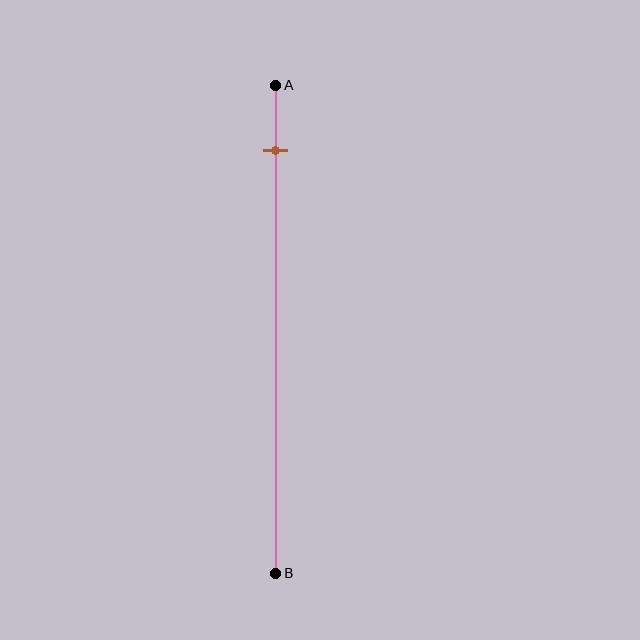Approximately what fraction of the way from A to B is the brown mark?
The brown mark is approximately 15% of the way from A to B.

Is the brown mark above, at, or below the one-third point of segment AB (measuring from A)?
The brown mark is above the one-third point of segment AB.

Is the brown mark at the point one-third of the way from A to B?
No, the mark is at about 15% from A, not at the 33% one-third point.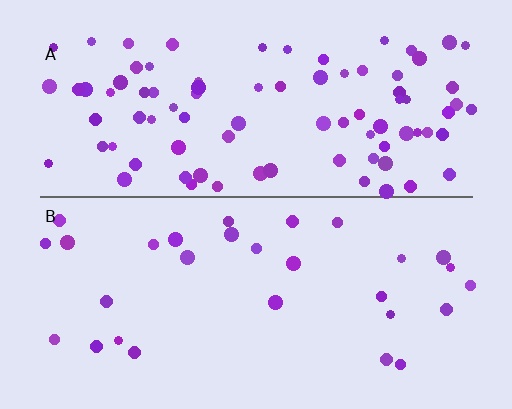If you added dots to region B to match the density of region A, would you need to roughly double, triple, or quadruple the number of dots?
Approximately triple.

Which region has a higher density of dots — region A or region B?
A (the top).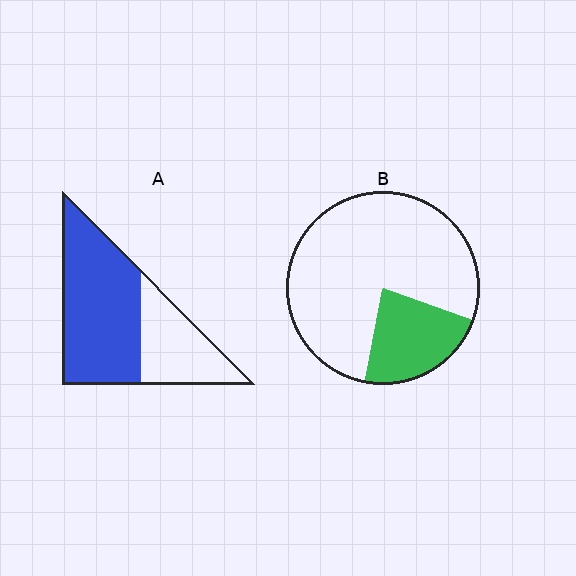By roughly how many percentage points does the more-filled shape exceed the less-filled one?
By roughly 40 percentage points (A over B).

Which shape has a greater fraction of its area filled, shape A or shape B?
Shape A.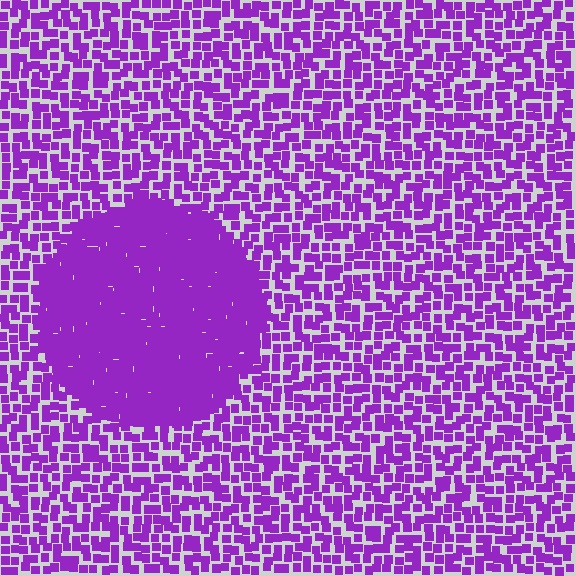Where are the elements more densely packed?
The elements are more densely packed inside the circle boundary.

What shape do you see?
I see a circle.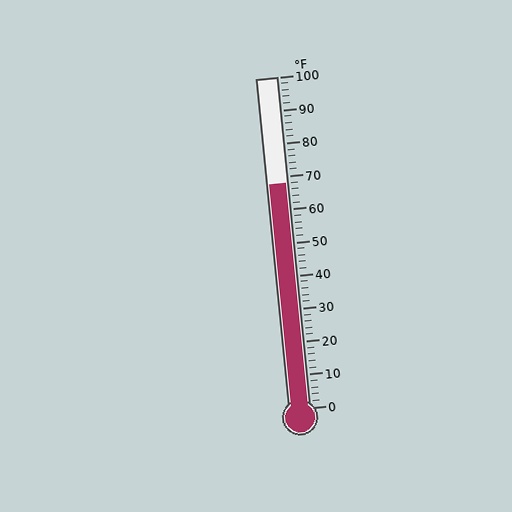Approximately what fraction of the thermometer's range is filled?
The thermometer is filled to approximately 70% of its range.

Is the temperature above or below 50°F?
The temperature is above 50°F.